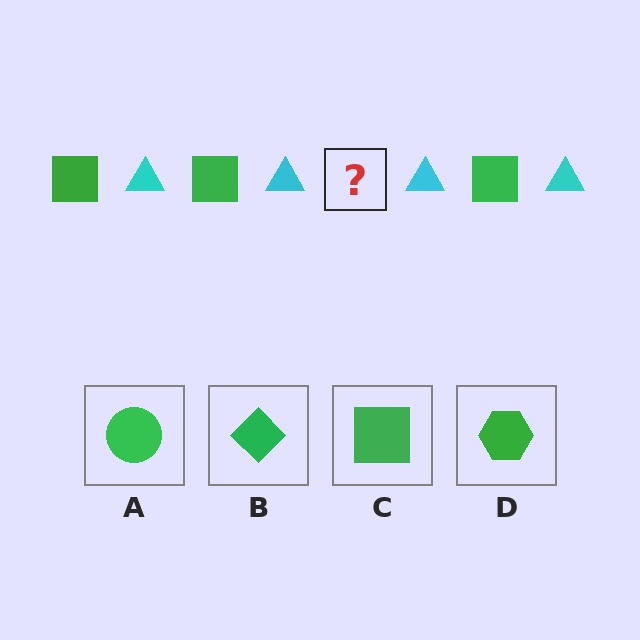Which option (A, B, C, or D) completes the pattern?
C.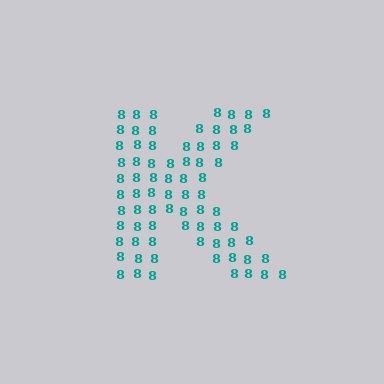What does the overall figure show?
The overall figure shows the letter K.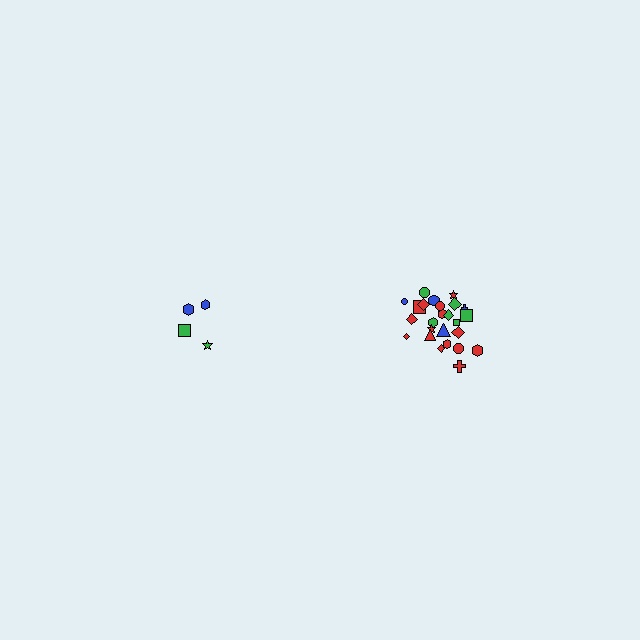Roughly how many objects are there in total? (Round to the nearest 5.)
Roughly 30 objects in total.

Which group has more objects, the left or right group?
The right group.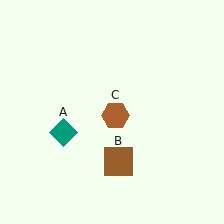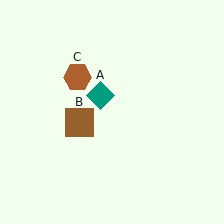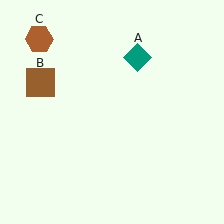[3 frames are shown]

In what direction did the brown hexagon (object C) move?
The brown hexagon (object C) moved up and to the left.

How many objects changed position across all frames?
3 objects changed position: teal diamond (object A), brown square (object B), brown hexagon (object C).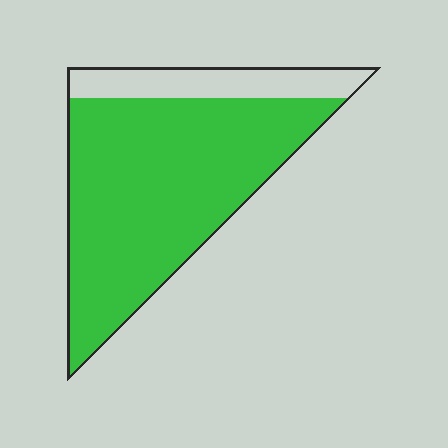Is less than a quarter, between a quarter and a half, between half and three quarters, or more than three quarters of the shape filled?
More than three quarters.